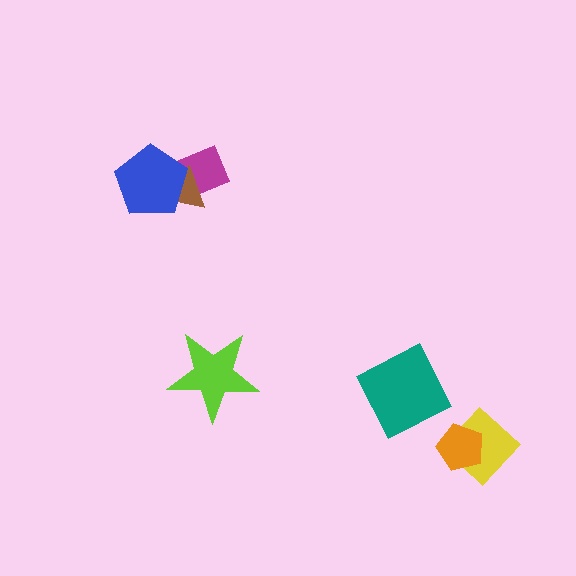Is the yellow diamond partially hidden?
Yes, it is partially covered by another shape.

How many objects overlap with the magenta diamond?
2 objects overlap with the magenta diamond.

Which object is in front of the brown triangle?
The blue pentagon is in front of the brown triangle.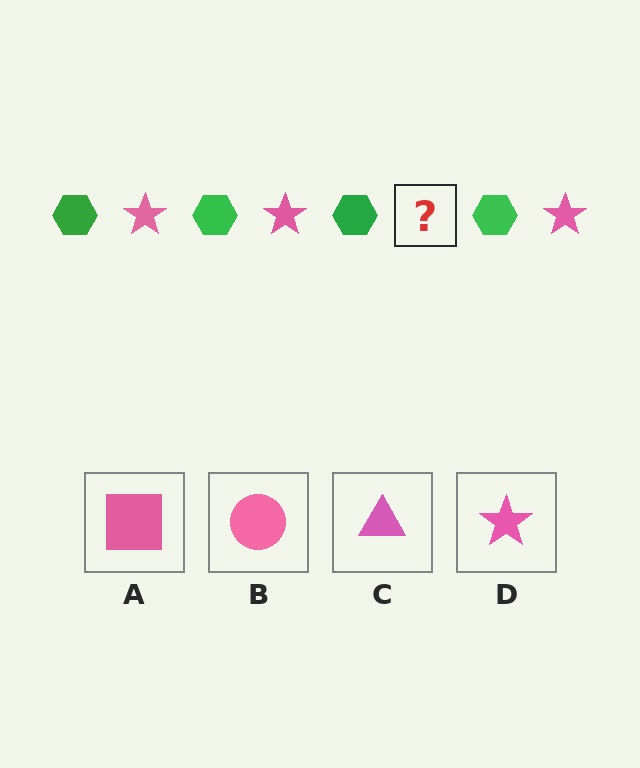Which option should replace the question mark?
Option D.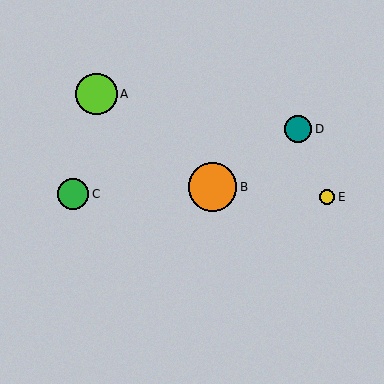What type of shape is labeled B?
Shape B is an orange circle.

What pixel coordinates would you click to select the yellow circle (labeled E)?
Click at (327, 197) to select the yellow circle E.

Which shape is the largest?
The orange circle (labeled B) is the largest.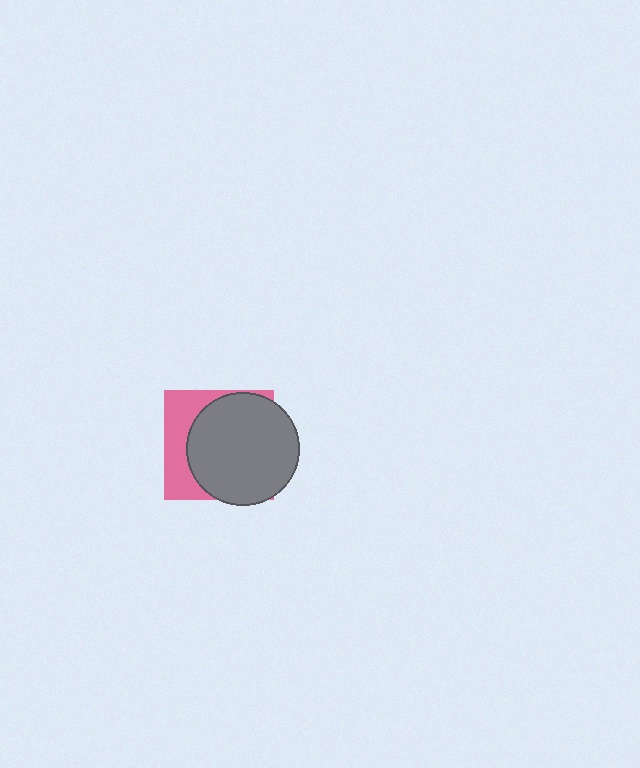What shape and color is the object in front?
The object in front is a gray circle.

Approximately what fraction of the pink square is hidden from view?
Roughly 68% of the pink square is hidden behind the gray circle.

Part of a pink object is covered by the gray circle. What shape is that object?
It is a square.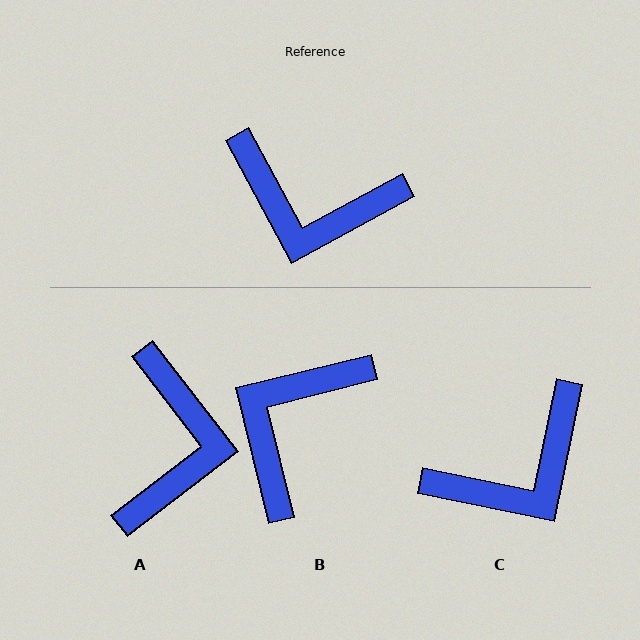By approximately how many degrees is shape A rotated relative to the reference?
Approximately 99 degrees counter-clockwise.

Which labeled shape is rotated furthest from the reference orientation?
B, about 105 degrees away.